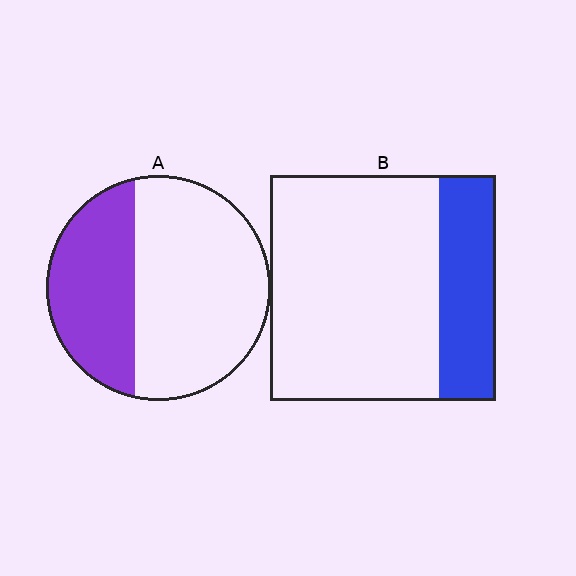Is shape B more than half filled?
No.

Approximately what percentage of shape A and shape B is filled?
A is approximately 35% and B is approximately 25%.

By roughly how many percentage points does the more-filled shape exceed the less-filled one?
By roughly 10 percentage points (A over B).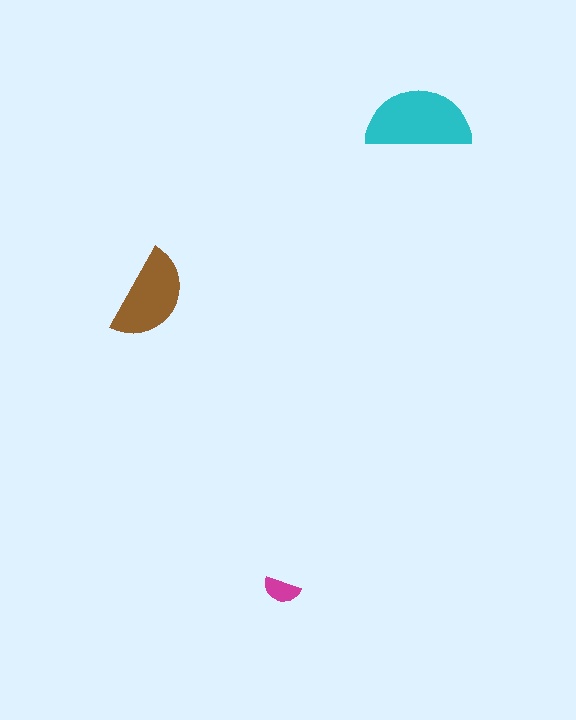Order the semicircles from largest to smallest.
the cyan one, the brown one, the magenta one.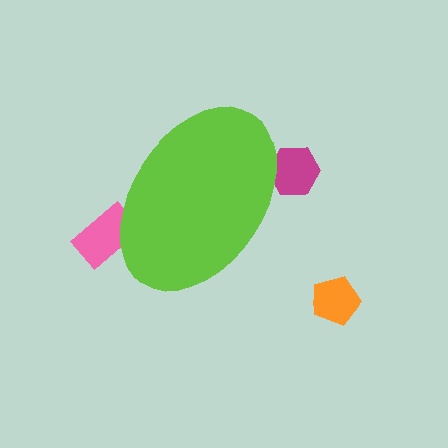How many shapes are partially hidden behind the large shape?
2 shapes are partially hidden.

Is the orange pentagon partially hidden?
No, the orange pentagon is fully visible.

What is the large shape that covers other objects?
A lime ellipse.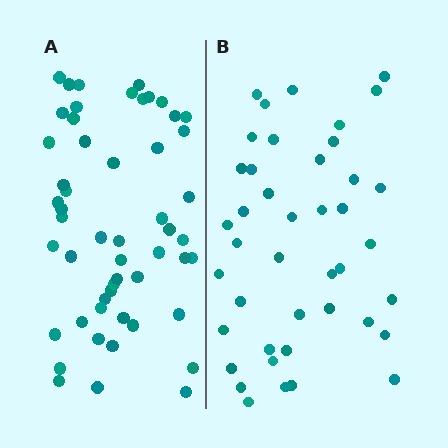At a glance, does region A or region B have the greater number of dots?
Region A (the left region) has more dots.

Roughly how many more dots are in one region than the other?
Region A has roughly 12 or so more dots than region B.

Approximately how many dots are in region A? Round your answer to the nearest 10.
About 50 dots. (The exact count is 53, which rounds to 50.)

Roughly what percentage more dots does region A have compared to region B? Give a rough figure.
About 25% more.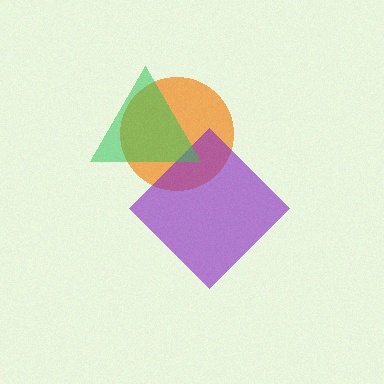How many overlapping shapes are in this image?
There are 3 overlapping shapes in the image.